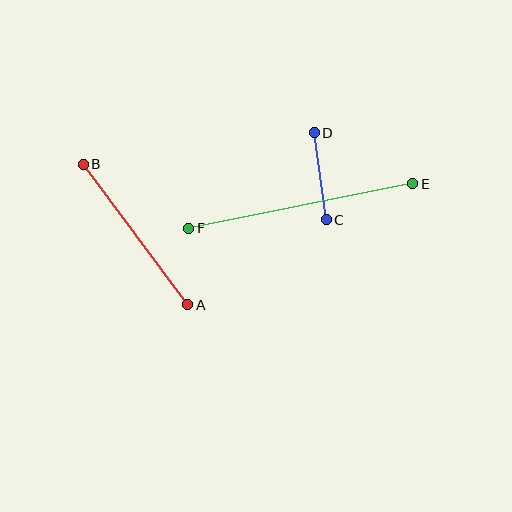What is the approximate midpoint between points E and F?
The midpoint is at approximately (301, 206) pixels.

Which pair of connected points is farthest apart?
Points E and F are farthest apart.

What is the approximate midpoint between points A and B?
The midpoint is at approximately (135, 235) pixels.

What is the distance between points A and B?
The distance is approximately 175 pixels.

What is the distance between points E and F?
The distance is approximately 228 pixels.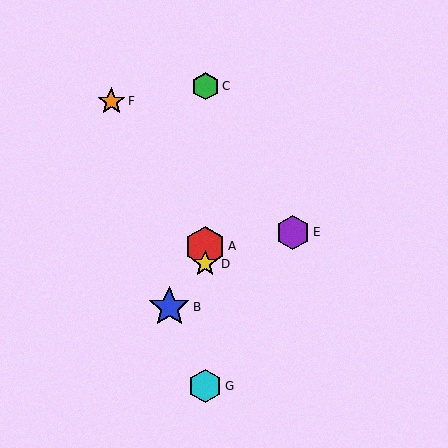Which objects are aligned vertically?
Objects A, C, D, G are aligned vertically.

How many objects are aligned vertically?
4 objects (A, C, D, G) are aligned vertically.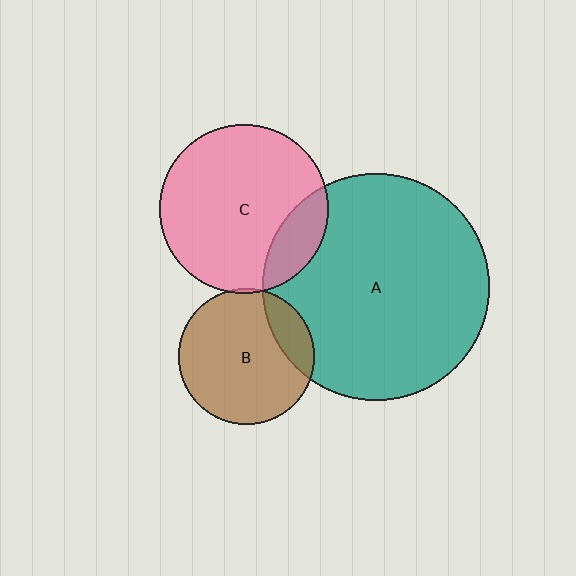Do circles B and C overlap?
Yes.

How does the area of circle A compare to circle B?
Approximately 2.8 times.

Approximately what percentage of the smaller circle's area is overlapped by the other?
Approximately 5%.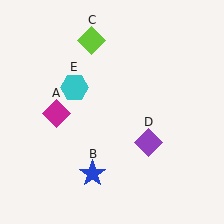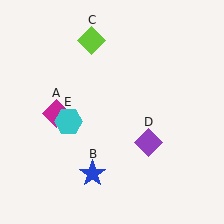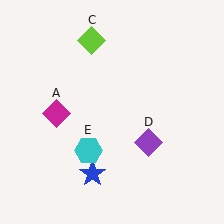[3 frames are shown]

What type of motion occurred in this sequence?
The cyan hexagon (object E) rotated counterclockwise around the center of the scene.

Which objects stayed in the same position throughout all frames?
Magenta diamond (object A) and blue star (object B) and lime diamond (object C) and purple diamond (object D) remained stationary.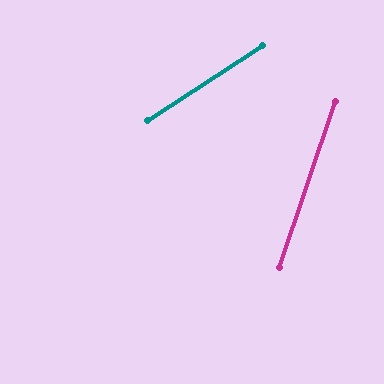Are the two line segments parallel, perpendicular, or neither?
Neither parallel nor perpendicular — they differ by about 38°.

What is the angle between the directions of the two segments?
Approximately 38 degrees.